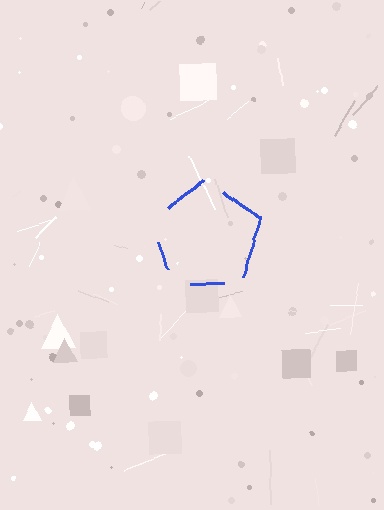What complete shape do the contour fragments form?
The contour fragments form a pentagon.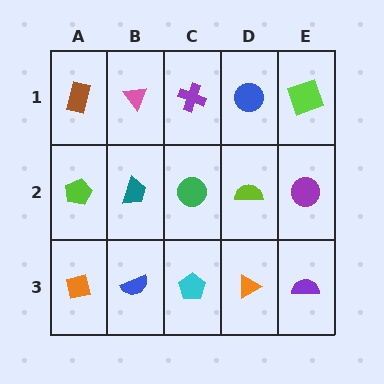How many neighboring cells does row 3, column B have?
3.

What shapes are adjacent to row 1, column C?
A green circle (row 2, column C), a pink triangle (row 1, column B), a blue circle (row 1, column D).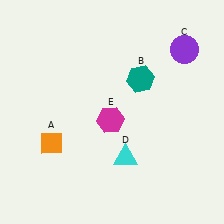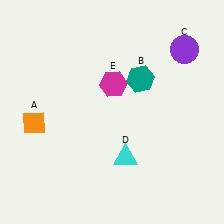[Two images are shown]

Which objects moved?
The objects that moved are: the orange diamond (A), the magenta hexagon (E).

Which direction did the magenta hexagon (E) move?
The magenta hexagon (E) moved up.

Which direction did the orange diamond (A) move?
The orange diamond (A) moved up.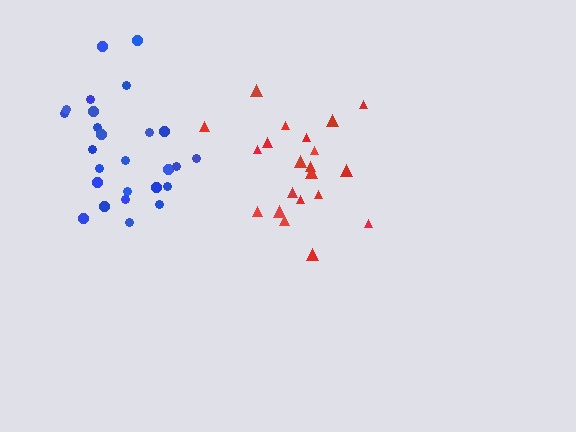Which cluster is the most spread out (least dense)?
Red.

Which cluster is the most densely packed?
Blue.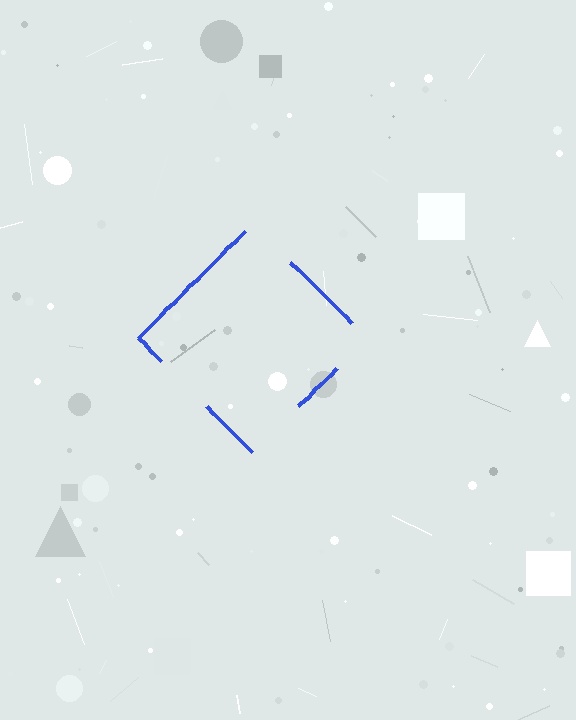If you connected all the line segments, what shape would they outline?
They would outline a diamond.